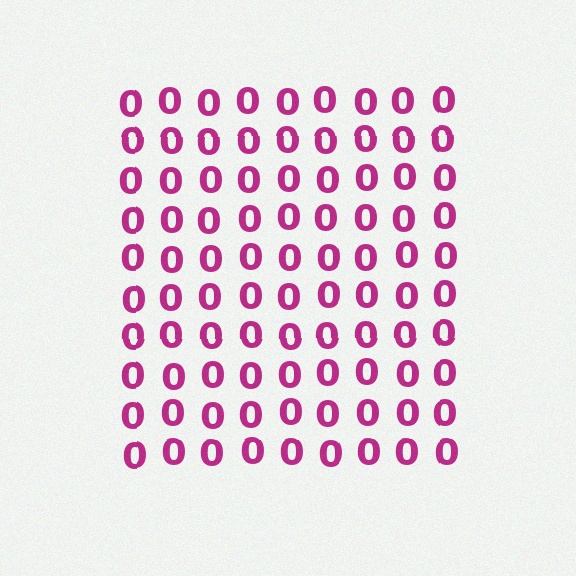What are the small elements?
The small elements are digit 0's.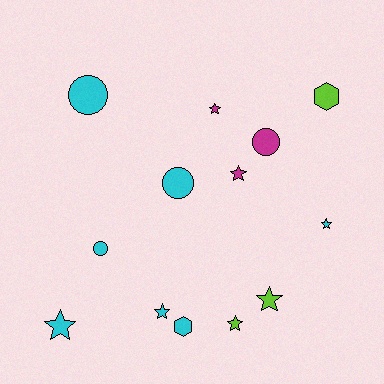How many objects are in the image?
There are 13 objects.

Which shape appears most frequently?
Star, with 7 objects.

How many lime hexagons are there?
There is 1 lime hexagon.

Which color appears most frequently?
Cyan, with 7 objects.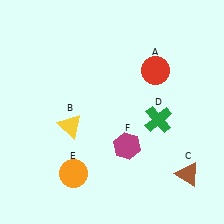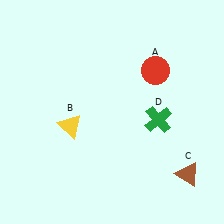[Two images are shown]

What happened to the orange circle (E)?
The orange circle (E) was removed in Image 2. It was in the bottom-left area of Image 1.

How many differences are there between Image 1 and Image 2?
There are 2 differences between the two images.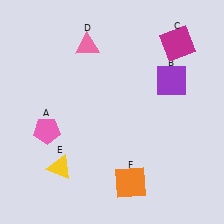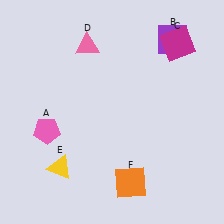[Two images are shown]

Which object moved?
The purple square (B) moved up.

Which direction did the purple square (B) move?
The purple square (B) moved up.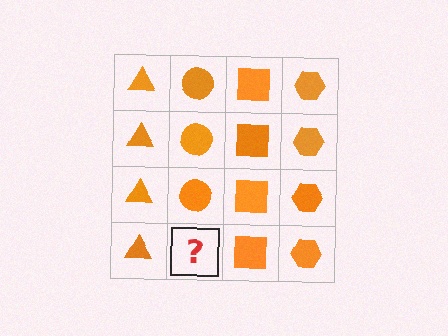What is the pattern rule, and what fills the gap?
The rule is that each column has a consistent shape. The gap should be filled with an orange circle.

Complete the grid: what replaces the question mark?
The question mark should be replaced with an orange circle.